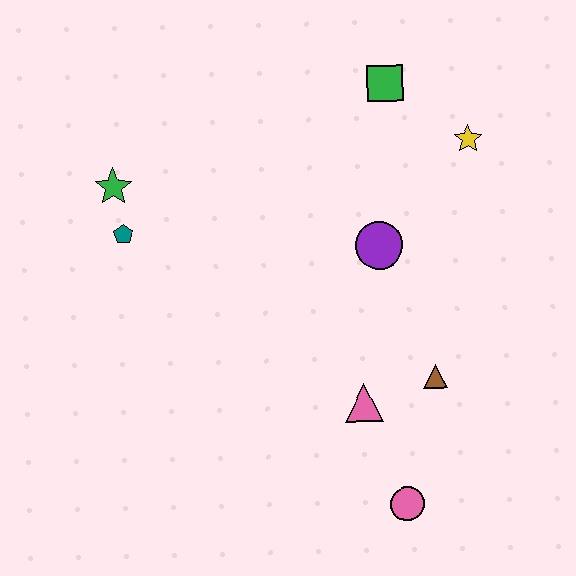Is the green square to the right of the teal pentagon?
Yes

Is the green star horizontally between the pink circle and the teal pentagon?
No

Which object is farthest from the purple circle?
The green star is farthest from the purple circle.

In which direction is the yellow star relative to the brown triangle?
The yellow star is above the brown triangle.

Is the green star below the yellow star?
Yes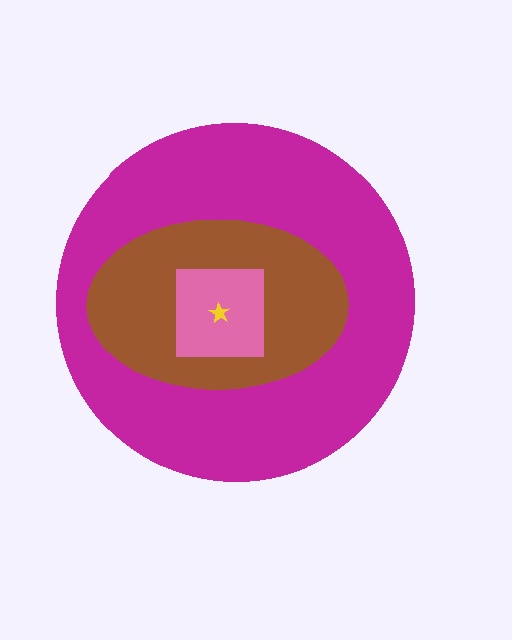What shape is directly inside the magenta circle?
The brown ellipse.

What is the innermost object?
The yellow star.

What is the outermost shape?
The magenta circle.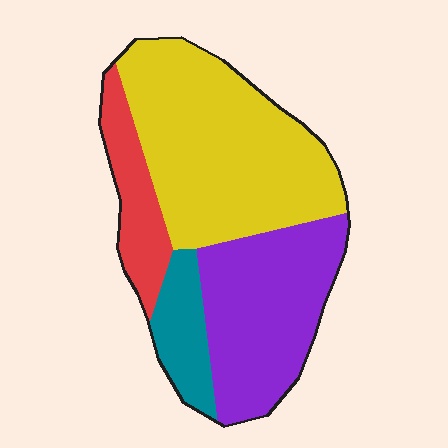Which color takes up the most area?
Yellow, at roughly 45%.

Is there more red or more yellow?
Yellow.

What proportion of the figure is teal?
Teal covers about 10% of the figure.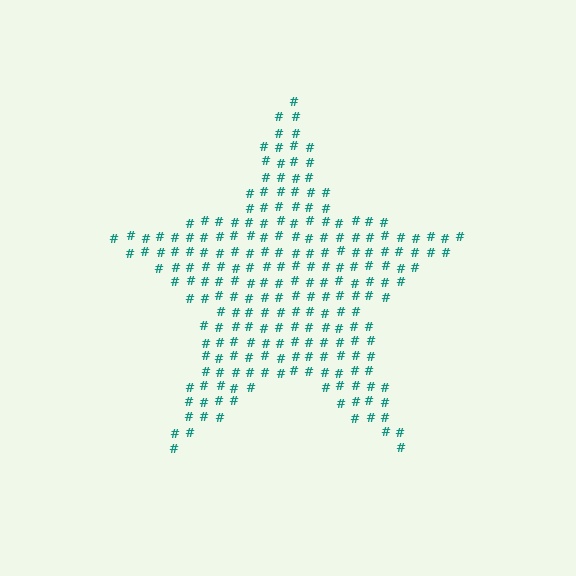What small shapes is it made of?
It is made of small hash symbols.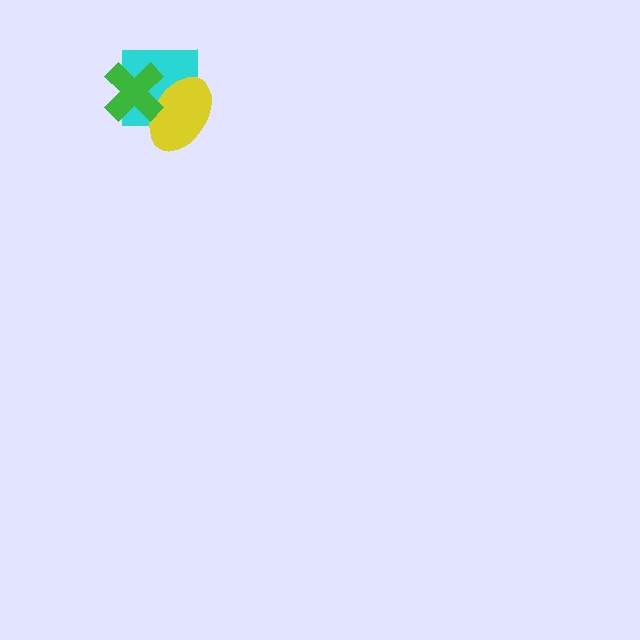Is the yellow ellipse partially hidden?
Yes, it is partially covered by another shape.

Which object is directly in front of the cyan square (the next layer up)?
The yellow ellipse is directly in front of the cyan square.